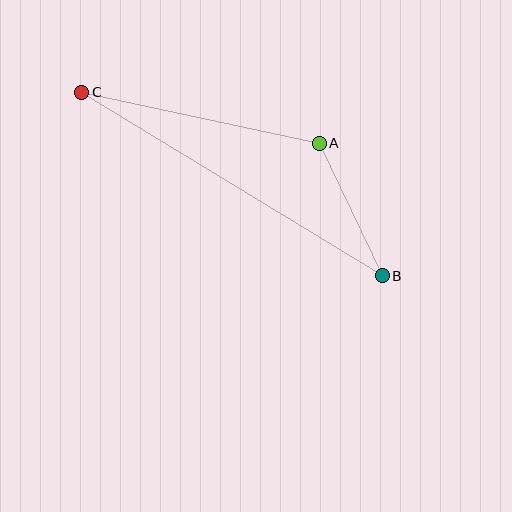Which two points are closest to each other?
Points A and B are closest to each other.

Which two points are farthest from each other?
Points B and C are farthest from each other.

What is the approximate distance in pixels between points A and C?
The distance between A and C is approximately 243 pixels.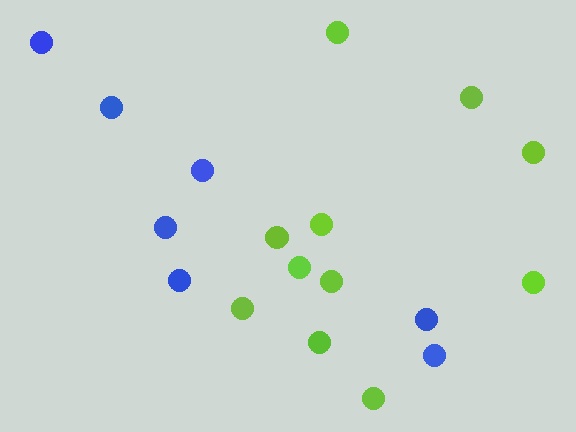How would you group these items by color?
There are 2 groups: one group of lime circles (11) and one group of blue circles (7).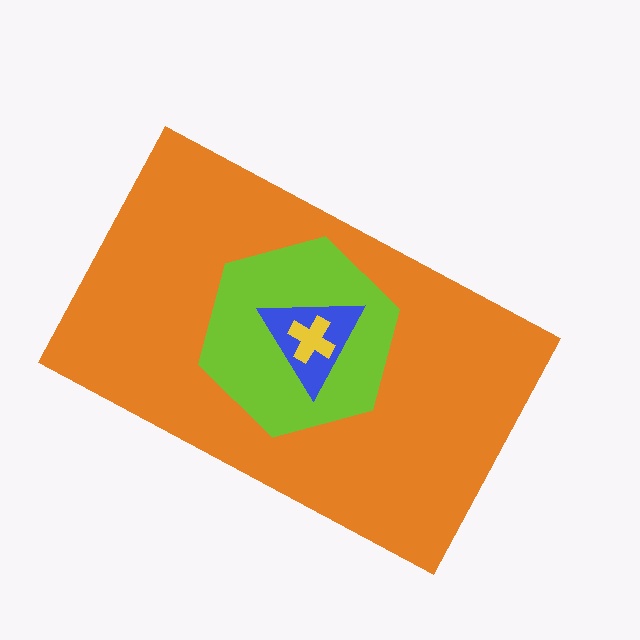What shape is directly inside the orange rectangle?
The lime hexagon.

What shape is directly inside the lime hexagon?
The blue triangle.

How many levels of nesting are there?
4.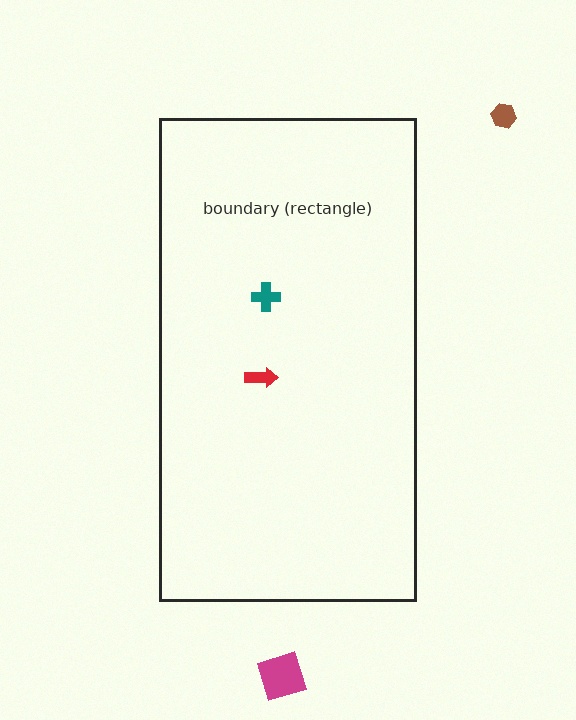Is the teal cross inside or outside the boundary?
Inside.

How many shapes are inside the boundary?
2 inside, 2 outside.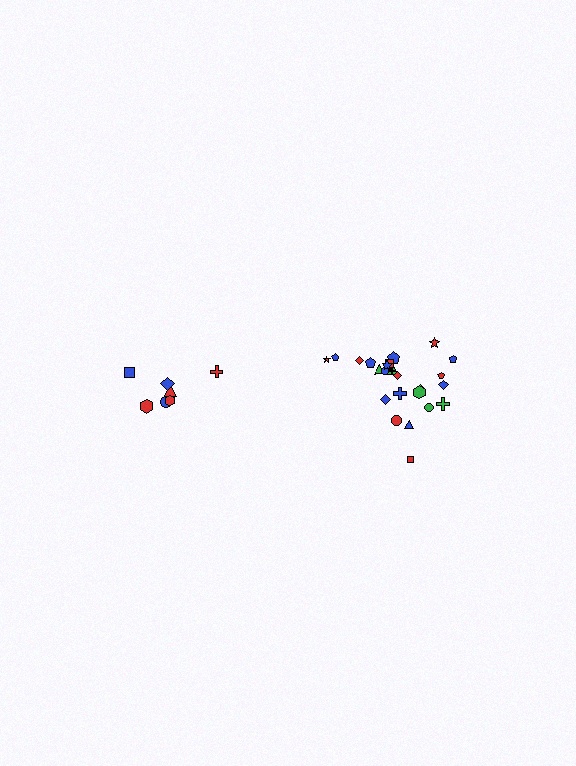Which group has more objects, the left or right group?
The right group.